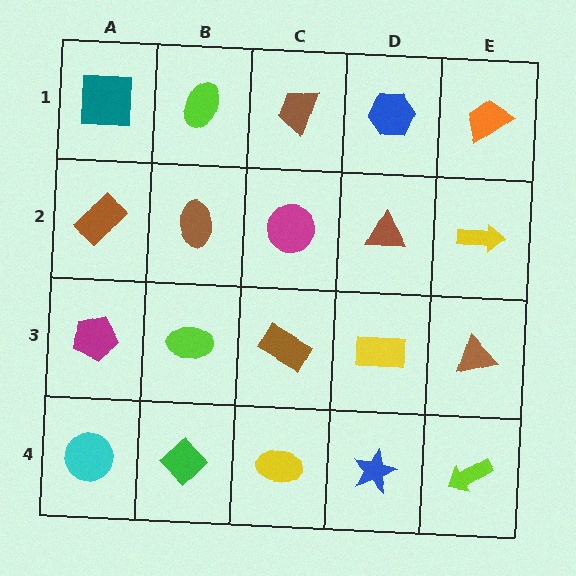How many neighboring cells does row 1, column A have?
2.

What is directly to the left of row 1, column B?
A teal square.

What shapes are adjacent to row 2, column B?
A lime ellipse (row 1, column B), a lime ellipse (row 3, column B), a brown rectangle (row 2, column A), a magenta circle (row 2, column C).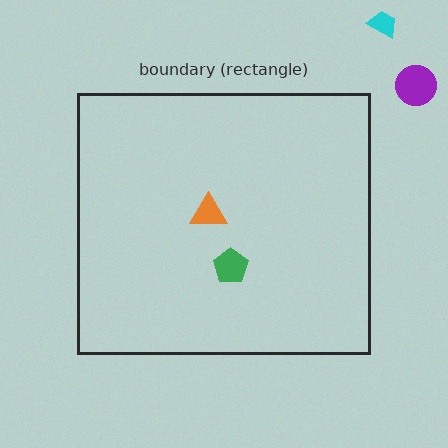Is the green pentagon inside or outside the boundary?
Inside.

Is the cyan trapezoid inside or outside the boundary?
Outside.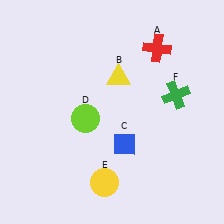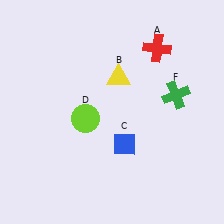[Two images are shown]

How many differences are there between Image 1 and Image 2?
There is 1 difference between the two images.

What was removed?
The yellow circle (E) was removed in Image 2.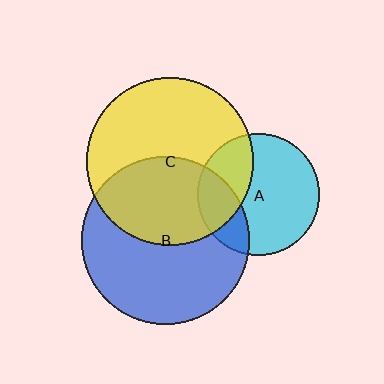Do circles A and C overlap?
Yes.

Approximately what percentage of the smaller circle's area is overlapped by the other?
Approximately 30%.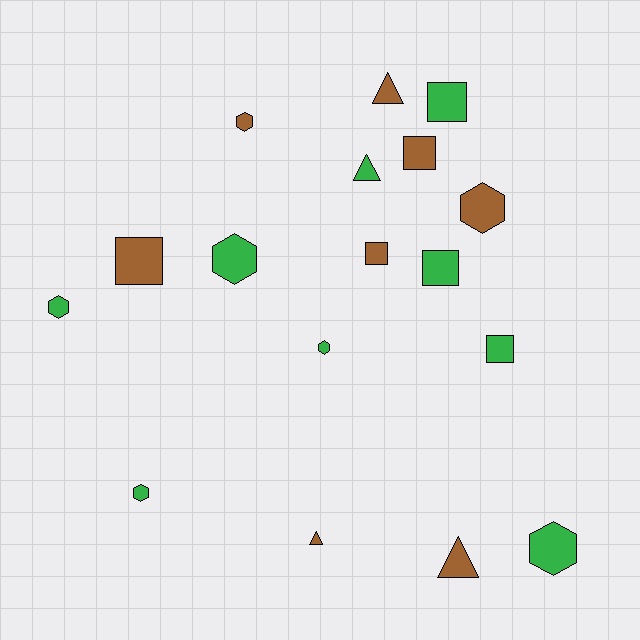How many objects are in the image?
There are 17 objects.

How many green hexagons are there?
There are 5 green hexagons.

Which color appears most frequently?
Green, with 9 objects.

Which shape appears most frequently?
Hexagon, with 7 objects.